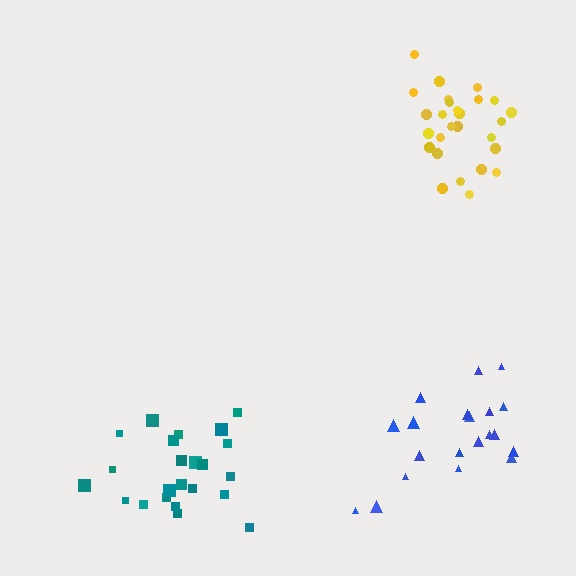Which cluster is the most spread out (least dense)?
Teal.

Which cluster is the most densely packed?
Yellow.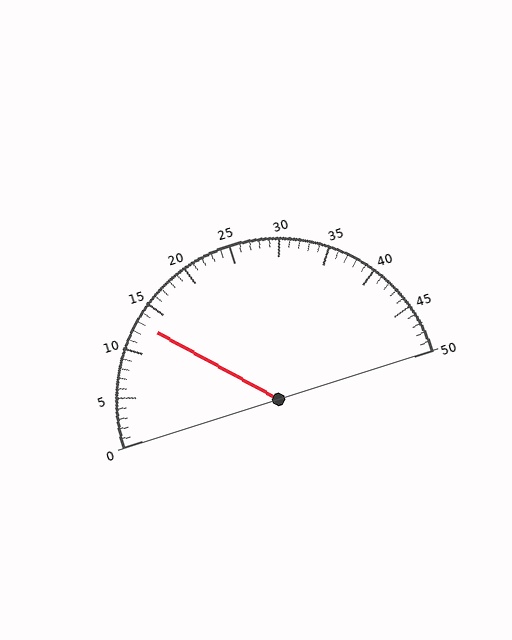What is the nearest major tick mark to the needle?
The nearest major tick mark is 15.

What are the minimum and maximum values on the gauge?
The gauge ranges from 0 to 50.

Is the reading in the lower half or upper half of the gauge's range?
The reading is in the lower half of the range (0 to 50).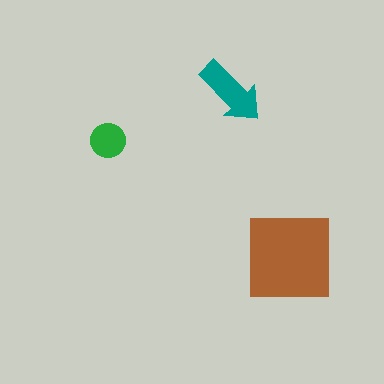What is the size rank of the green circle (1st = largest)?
3rd.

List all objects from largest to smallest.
The brown square, the teal arrow, the green circle.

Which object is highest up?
The teal arrow is topmost.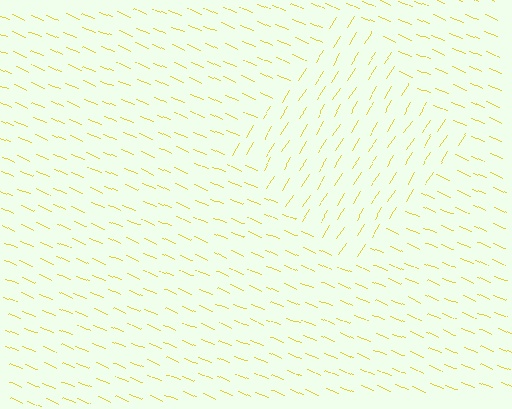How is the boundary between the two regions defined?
The boundary is defined purely by a change in line orientation (approximately 81 degrees difference). All lines are the same color and thickness.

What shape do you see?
I see a diamond.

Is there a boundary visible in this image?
Yes, there is a texture boundary formed by a change in line orientation.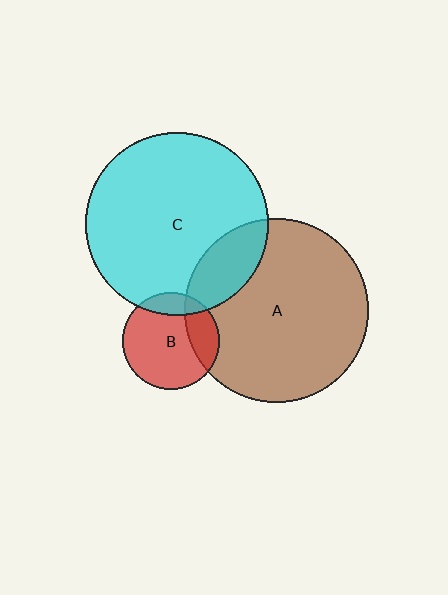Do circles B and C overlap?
Yes.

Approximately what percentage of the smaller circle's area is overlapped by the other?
Approximately 15%.